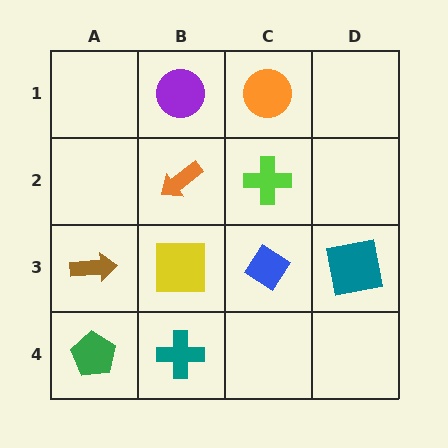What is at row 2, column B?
An orange arrow.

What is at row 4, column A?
A green pentagon.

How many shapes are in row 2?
2 shapes.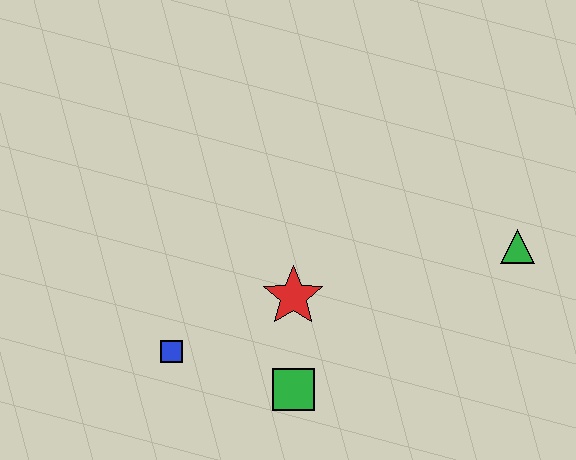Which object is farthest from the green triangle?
The blue square is farthest from the green triangle.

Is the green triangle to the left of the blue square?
No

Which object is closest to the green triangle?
The red star is closest to the green triangle.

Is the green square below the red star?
Yes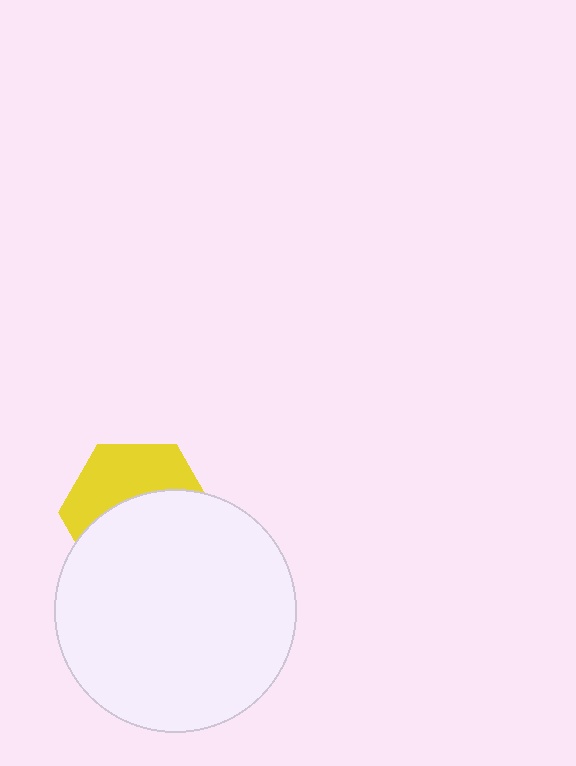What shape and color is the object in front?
The object in front is a white circle.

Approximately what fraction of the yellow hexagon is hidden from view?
Roughly 58% of the yellow hexagon is hidden behind the white circle.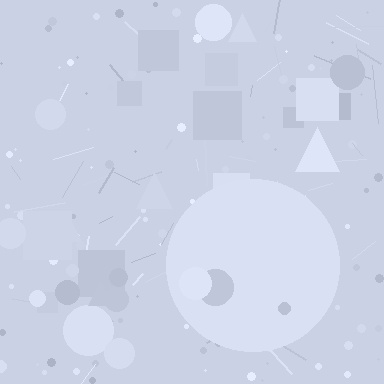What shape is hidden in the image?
A circle is hidden in the image.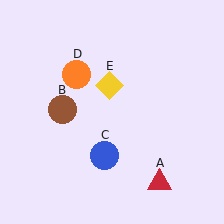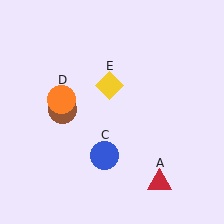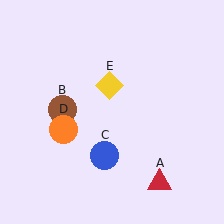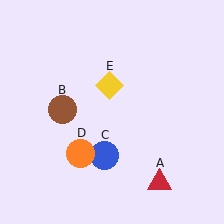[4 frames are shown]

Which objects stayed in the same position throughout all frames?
Red triangle (object A) and brown circle (object B) and blue circle (object C) and yellow diamond (object E) remained stationary.